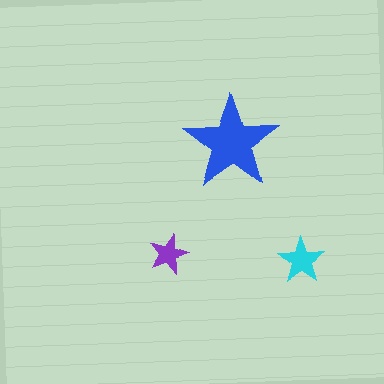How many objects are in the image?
There are 3 objects in the image.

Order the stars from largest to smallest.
the blue one, the cyan one, the purple one.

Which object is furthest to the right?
The cyan star is rightmost.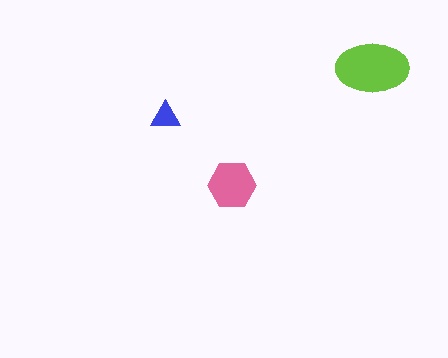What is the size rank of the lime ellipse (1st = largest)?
1st.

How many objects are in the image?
There are 3 objects in the image.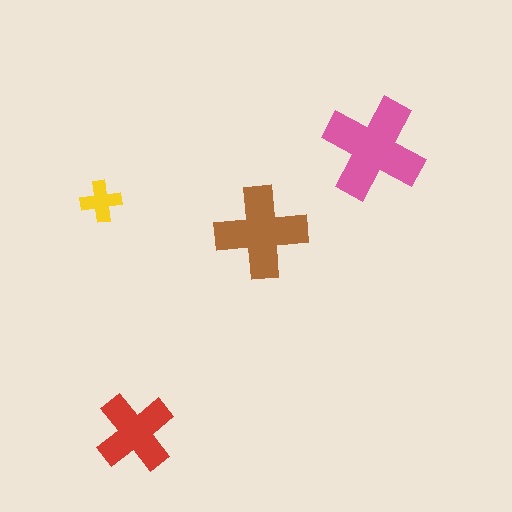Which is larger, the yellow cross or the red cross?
The red one.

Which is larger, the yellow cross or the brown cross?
The brown one.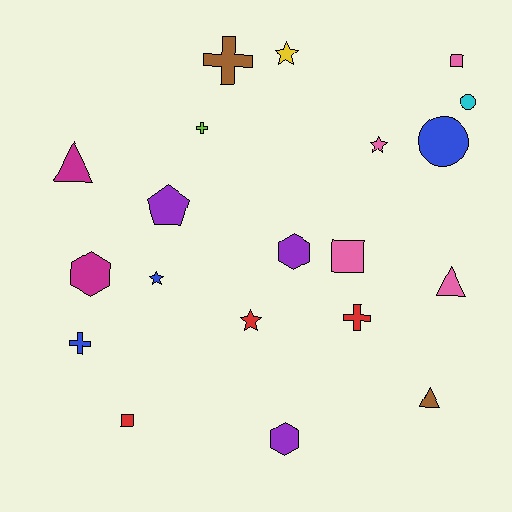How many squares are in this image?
There are 3 squares.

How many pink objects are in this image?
There are 4 pink objects.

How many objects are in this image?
There are 20 objects.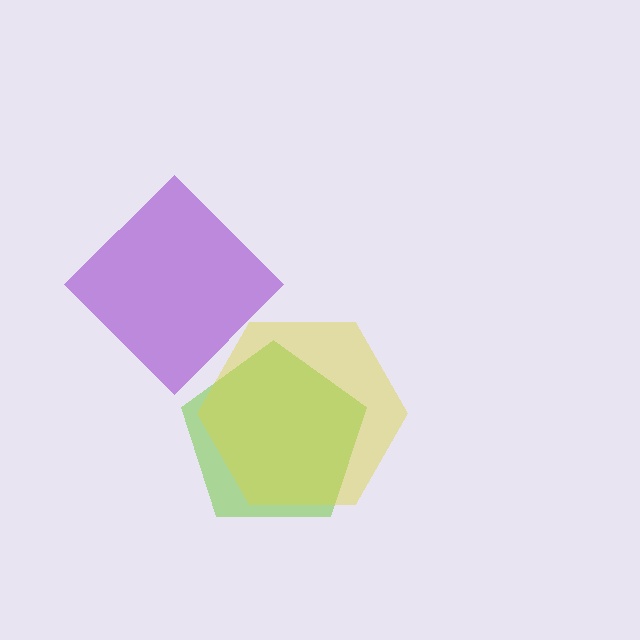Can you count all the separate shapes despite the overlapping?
Yes, there are 3 separate shapes.